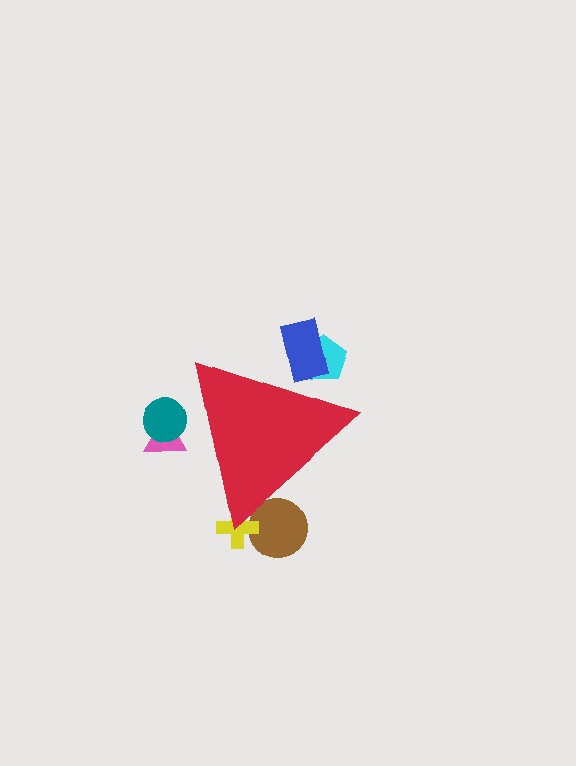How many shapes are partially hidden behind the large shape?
6 shapes are partially hidden.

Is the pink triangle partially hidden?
Yes, the pink triangle is partially hidden behind the red triangle.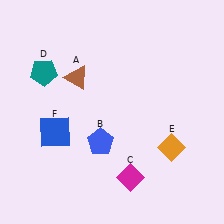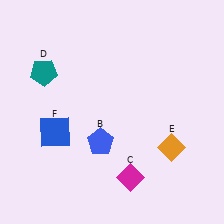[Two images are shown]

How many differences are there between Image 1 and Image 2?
There is 1 difference between the two images.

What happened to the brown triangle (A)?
The brown triangle (A) was removed in Image 2. It was in the top-left area of Image 1.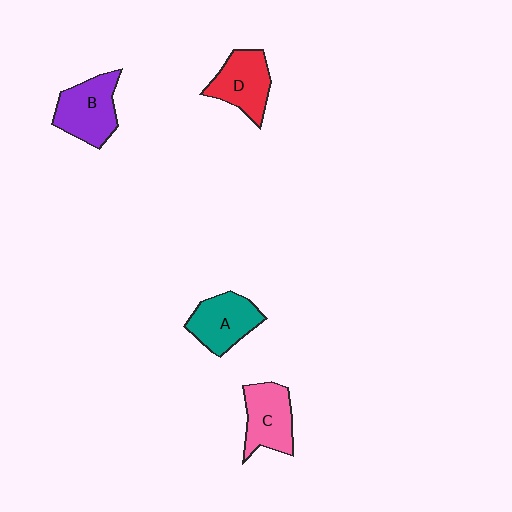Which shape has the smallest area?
Shape A (teal).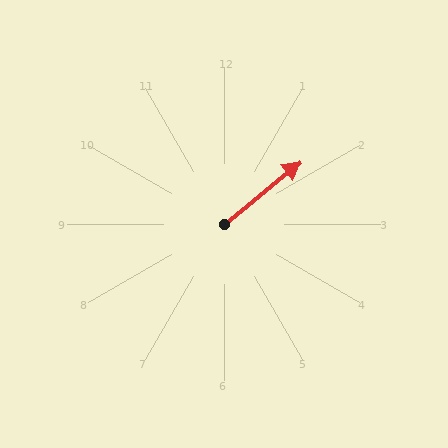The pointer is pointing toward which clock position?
Roughly 2 o'clock.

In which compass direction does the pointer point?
Northeast.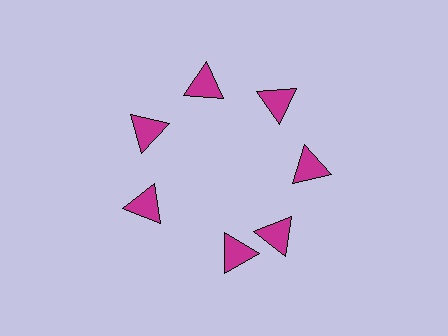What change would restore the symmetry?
The symmetry would be restored by rotating it back into even spacing with its neighbors so that all 7 triangles sit at equal angles and equal distance from the center.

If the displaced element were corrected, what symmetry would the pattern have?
It would have 7-fold rotational symmetry — the pattern would map onto itself every 51 degrees.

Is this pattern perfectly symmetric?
No. The 7 magenta triangles are arranged in a ring, but one element near the 6 o'clock position is rotated out of alignment along the ring, breaking the 7-fold rotational symmetry.